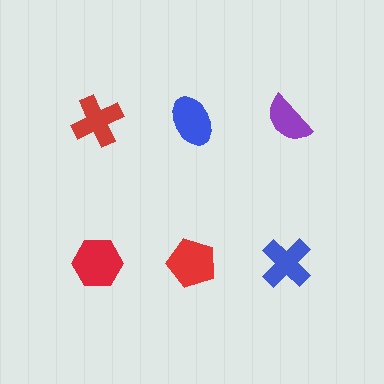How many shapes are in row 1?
3 shapes.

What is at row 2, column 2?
A red pentagon.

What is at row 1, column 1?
A red cross.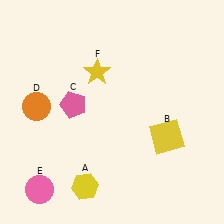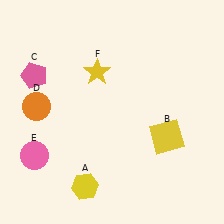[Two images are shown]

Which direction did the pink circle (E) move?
The pink circle (E) moved up.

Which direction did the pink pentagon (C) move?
The pink pentagon (C) moved left.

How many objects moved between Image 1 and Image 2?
2 objects moved between the two images.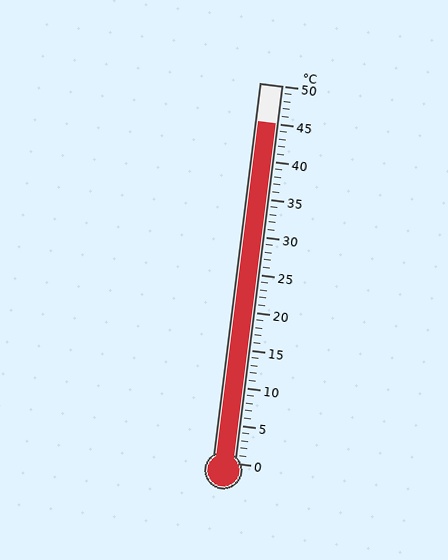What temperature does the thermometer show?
The thermometer shows approximately 45°C.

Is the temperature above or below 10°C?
The temperature is above 10°C.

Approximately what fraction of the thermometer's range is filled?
The thermometer is filled to approximately 90% of its range.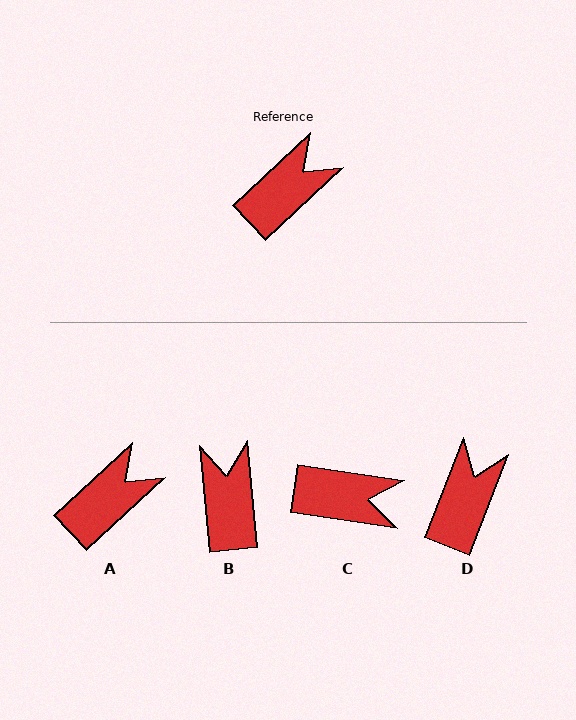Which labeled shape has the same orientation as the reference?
A.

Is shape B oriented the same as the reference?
No, it is off by about 52 degrees.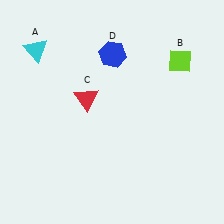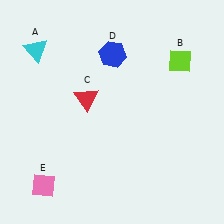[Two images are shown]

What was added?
A pink diamond (E) was added in Image 2.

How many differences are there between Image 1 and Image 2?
There is 1 difference between the two images.